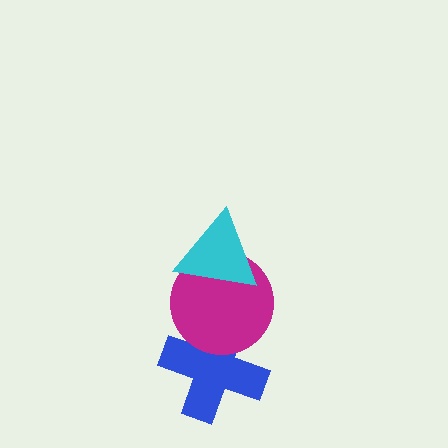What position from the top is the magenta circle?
The magenta circle is 2nd from the top.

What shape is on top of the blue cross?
The magenta circle is on top of the blue cross.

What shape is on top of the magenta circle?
The cyan triangle is on top of the magenta circle.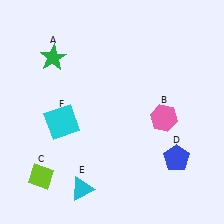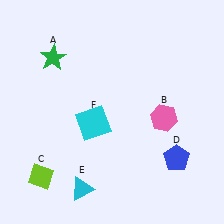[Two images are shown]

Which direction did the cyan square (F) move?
The cyan square (F) moved right.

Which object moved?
The cyan square (F) moved right.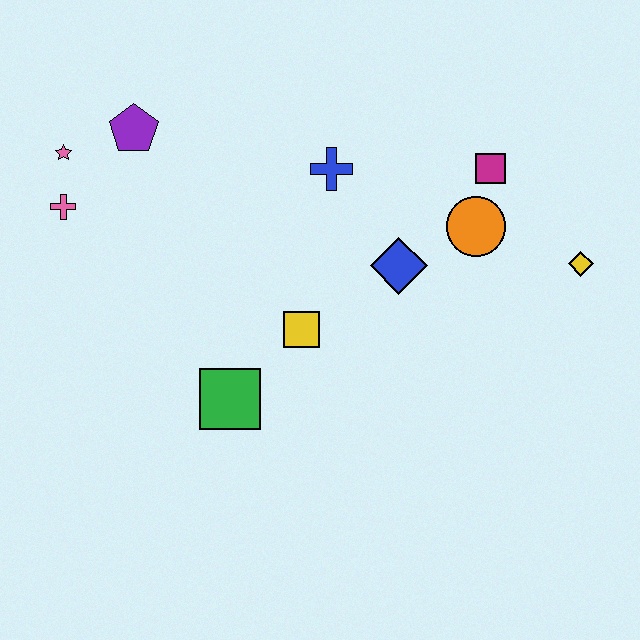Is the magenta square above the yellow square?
Yes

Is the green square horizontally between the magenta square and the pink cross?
Yes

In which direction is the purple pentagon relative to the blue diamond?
The purple pentagon is to the left of the blue diamond.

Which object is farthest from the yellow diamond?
The pink star is farthest from the yellow diamond.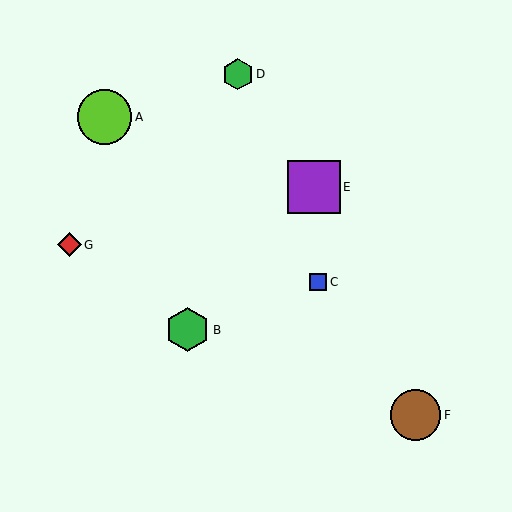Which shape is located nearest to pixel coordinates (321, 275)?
The blue square (labeled C) at (318, 282) is nearest to that location.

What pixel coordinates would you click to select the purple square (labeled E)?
Click at (314, 187) to select the purple square E.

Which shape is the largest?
The lime circle (labeled A) is the largest.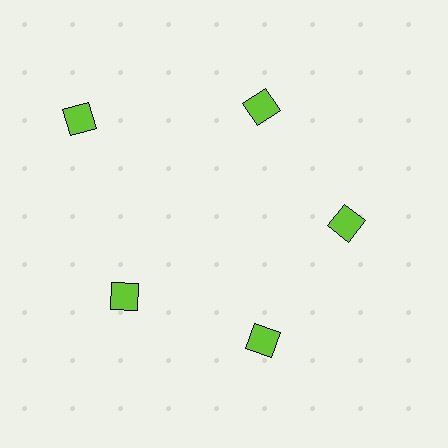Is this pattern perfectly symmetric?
No. The 5 lime diamonds are arranged in a ring, but one element near the 10 o'clock position is pushed outward from the center, breaking the 5-fold rotational symmetry.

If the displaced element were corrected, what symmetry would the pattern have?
It would have 5-fold rotational symmetry — the pattern would map onto itself every 72 degrees.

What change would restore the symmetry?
The symmetry would be restored by moving it inward, back onto the ring so that all 5 diamonds sit at equal angles and equal distance from the center.